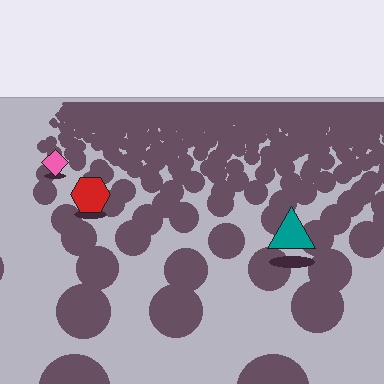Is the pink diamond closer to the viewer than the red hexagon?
No. The red hexagon is closer — you can tell from the texture gradient: the ground texture is coarser near it.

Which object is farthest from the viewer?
The pink diamond is farthest from the viewer. It appears smaller and the ground texture around it is denser.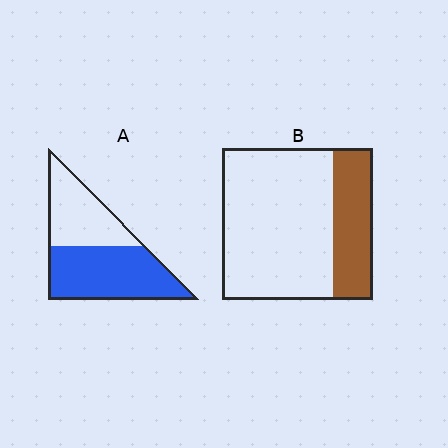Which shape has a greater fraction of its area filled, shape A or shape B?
Shape A.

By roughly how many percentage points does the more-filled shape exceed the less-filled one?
By roughly 30 percentage points (A over B).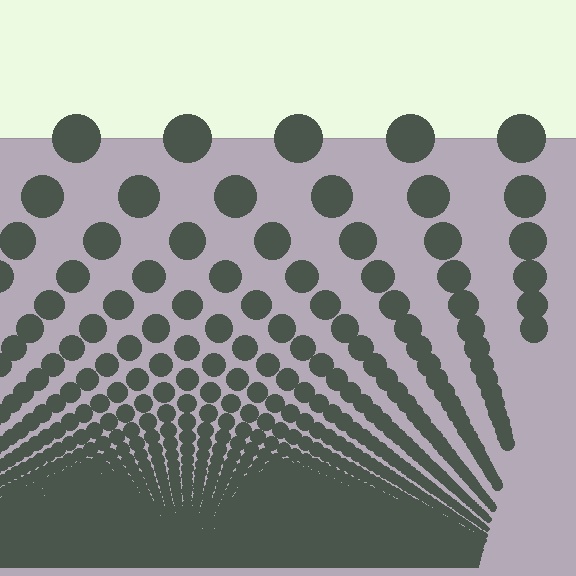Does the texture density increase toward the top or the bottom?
Density increases toward the bottom.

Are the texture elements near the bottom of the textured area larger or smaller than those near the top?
Smaller. The gradient is inverted — elements near the bottom are smaller and denser.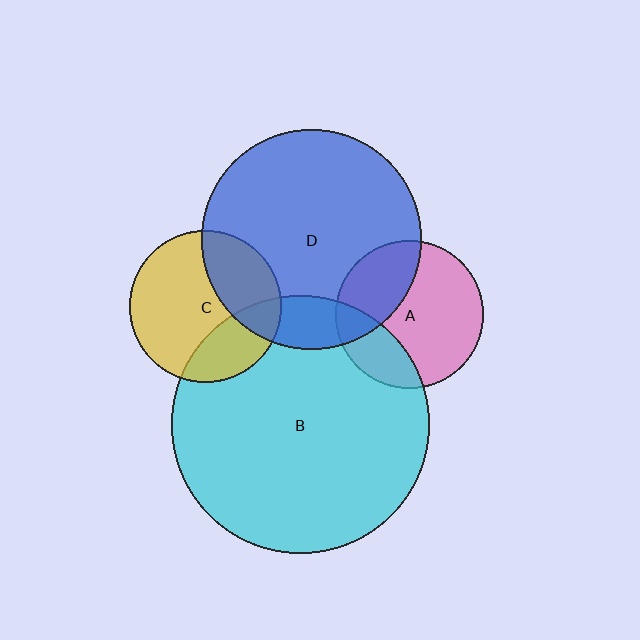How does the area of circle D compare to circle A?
Approximately 2.2 times.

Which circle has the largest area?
Circle B (cyan).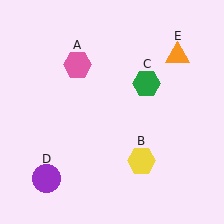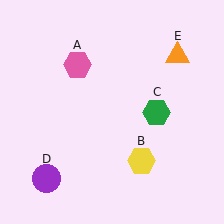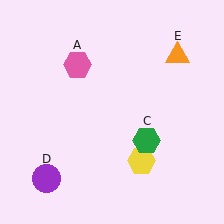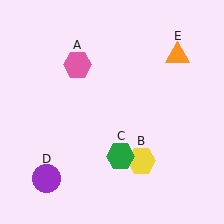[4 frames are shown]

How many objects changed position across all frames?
1 object changed position: green hexagon (object C).